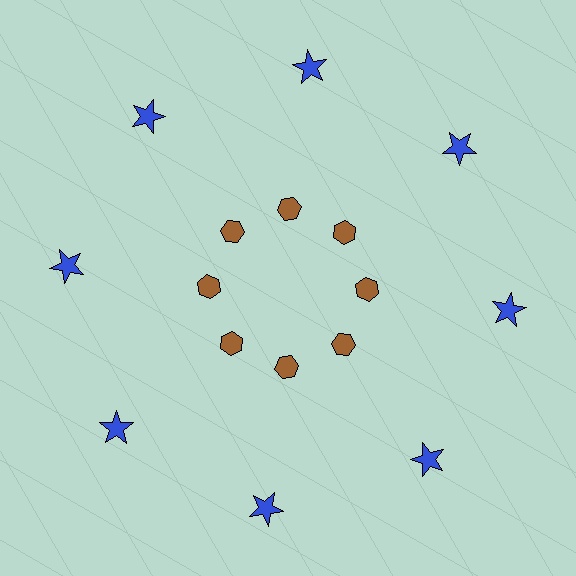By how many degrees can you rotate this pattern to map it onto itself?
The pattern maps onto itself every 45 degrees of rotation.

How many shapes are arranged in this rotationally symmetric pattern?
There are 16 shapes, arranged in 8 groups of 2.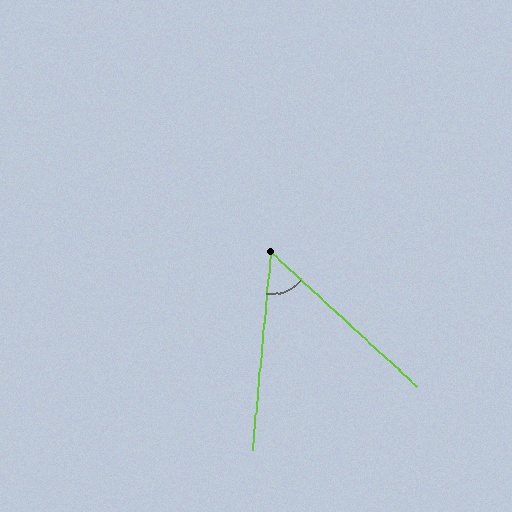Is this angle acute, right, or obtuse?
It is acute.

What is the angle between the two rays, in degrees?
Approximately 53 degrees.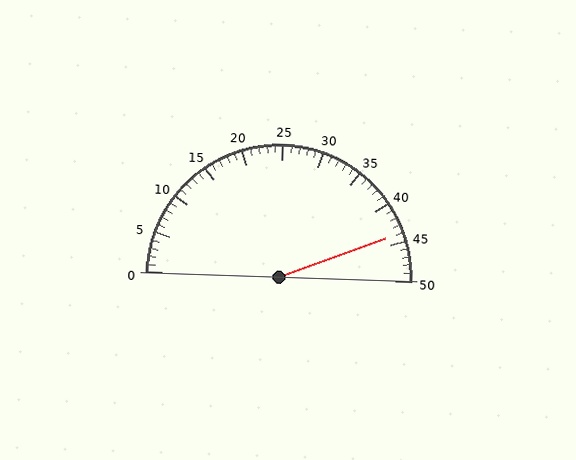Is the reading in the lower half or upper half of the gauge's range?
The reading is in the upper half of the range (0 to 50).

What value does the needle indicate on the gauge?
The needle indicates approximately 44.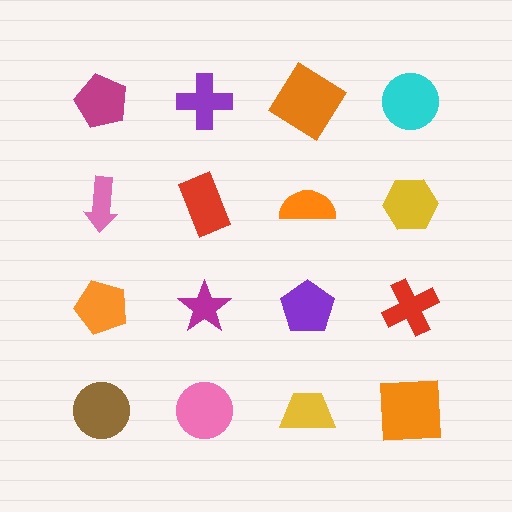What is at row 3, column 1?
An orange pentagon.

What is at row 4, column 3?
A yellow trapezoid.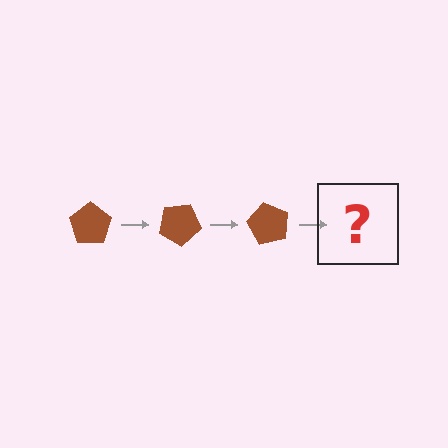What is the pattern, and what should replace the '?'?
The pattern is that the pentagon rotates 30 degrees each step. The '?' should be a brown pentagon rotated 90 degrees.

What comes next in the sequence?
The next element should be a brown pentagon rotated 90 degrees.